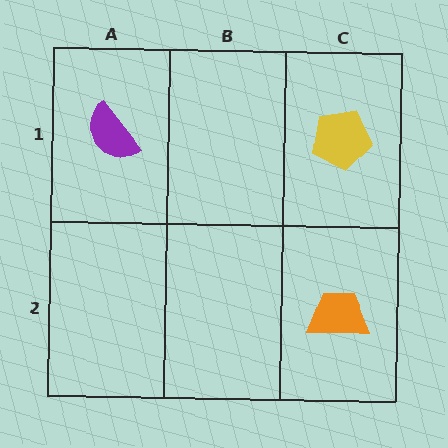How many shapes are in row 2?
1 shape.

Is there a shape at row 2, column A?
No, that cell is empty.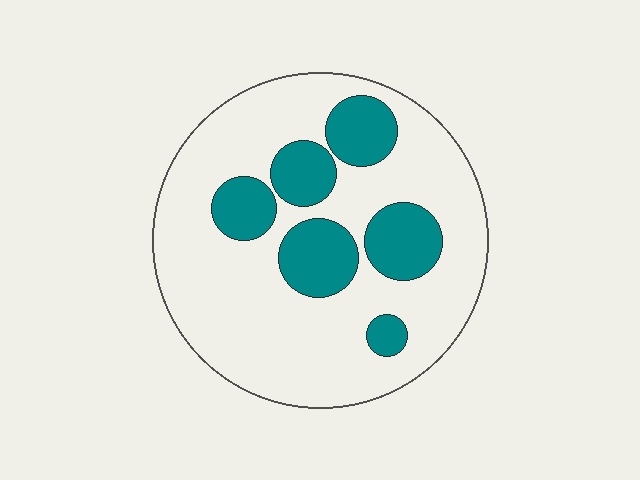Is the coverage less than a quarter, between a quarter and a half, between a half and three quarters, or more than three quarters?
Between a quarter and a half.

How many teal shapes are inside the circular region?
6.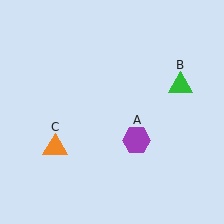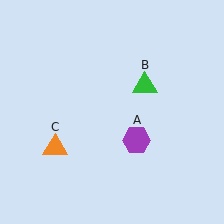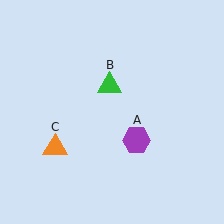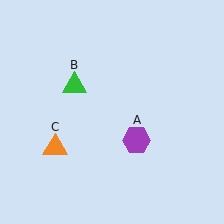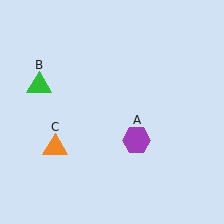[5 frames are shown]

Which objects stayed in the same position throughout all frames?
Purple hexagon (object A) and orange triangle (object C) remained stationary.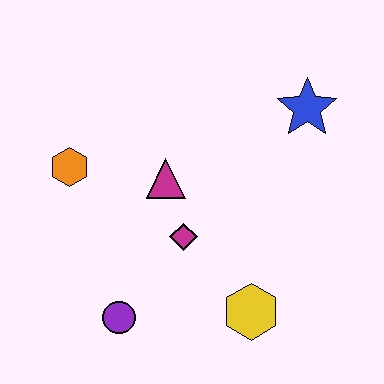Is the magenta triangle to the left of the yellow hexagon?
Yes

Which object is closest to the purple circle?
The magenta diamond is closest to the purple circle.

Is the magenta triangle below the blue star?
Yes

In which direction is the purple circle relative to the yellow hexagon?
The purple circle is to the left of the yellow hexagon.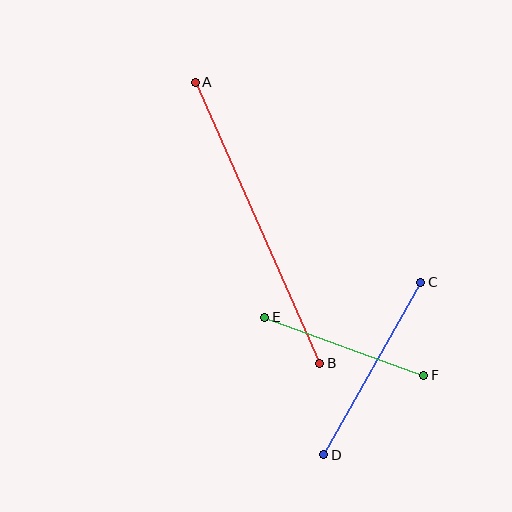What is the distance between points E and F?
The distance is approximately 169 pixels.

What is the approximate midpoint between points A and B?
The midpoint is at approximately (258, 223) pixels.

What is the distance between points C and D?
The distance is approximately 198 pixels.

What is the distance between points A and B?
The distance is approximately 307 pixels.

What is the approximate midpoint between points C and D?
The midpoint is at approximately (372, 369) pixels.